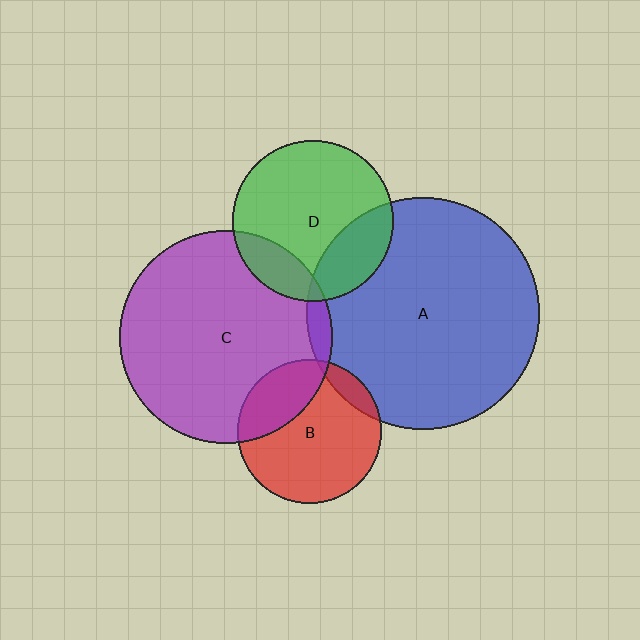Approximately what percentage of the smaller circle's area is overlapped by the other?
Approximately 15%.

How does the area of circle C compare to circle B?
Approximately 2.2 times.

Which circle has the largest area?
Circle A (blue).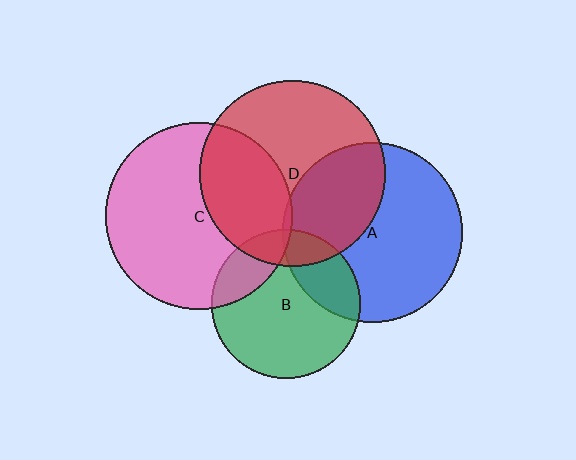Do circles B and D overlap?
Yes.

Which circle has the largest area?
Circle C (pink).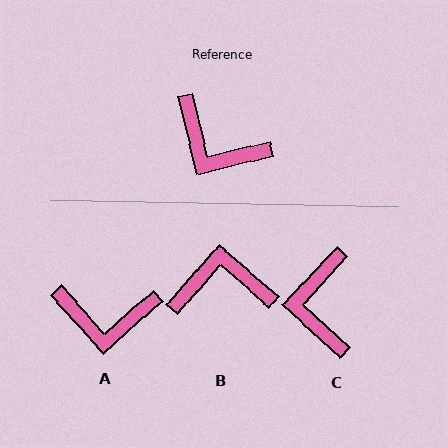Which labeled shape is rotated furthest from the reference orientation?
B, about 144 degrees away.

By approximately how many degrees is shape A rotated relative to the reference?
Approximately 28 degrees counter-clockwise.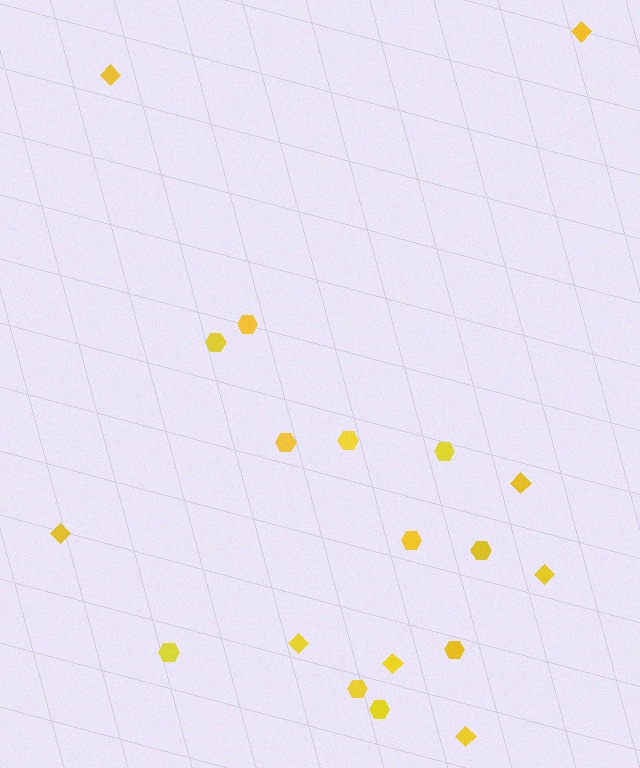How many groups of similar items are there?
There are 2 groups: one group of hexagons (11) and one group of diamonds (8).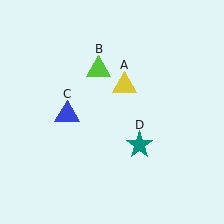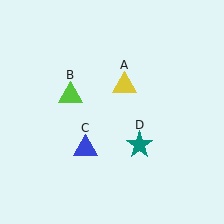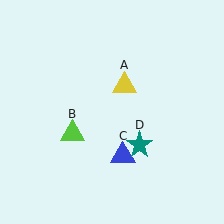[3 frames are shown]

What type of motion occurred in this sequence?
The lime triangle (object B), blue triangle (object C) rotated counterclockwise around the center of the scene.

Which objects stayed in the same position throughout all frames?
Yellow triangle (object A) and teal star (object D) remained stationary.